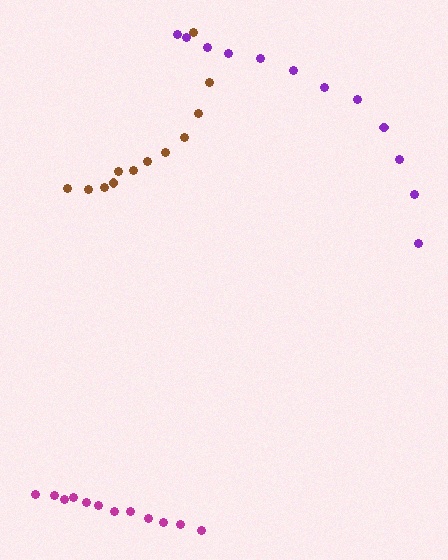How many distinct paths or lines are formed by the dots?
There are 3 distinct paths.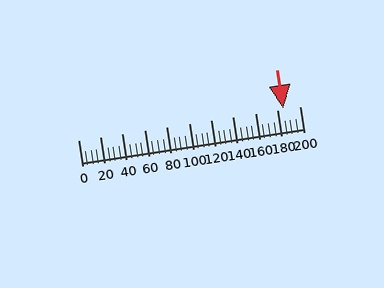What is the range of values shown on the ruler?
The ruler shows values from 0 to 200.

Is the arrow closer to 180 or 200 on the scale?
The arrow is closer to 180.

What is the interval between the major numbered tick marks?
The major tick marks are spaced 20 units apart.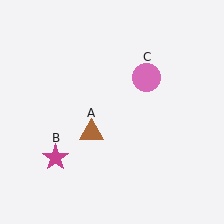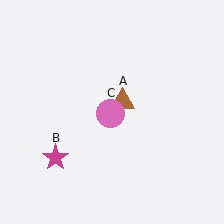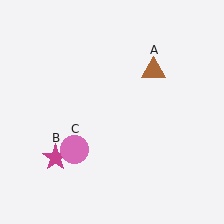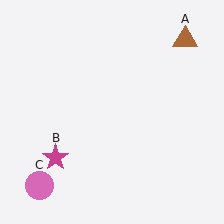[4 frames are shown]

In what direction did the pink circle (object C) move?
The pink circle (object C) moved down and to the left.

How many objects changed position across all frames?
2 objects changed position: brown triangle (object A), pink circle (object C).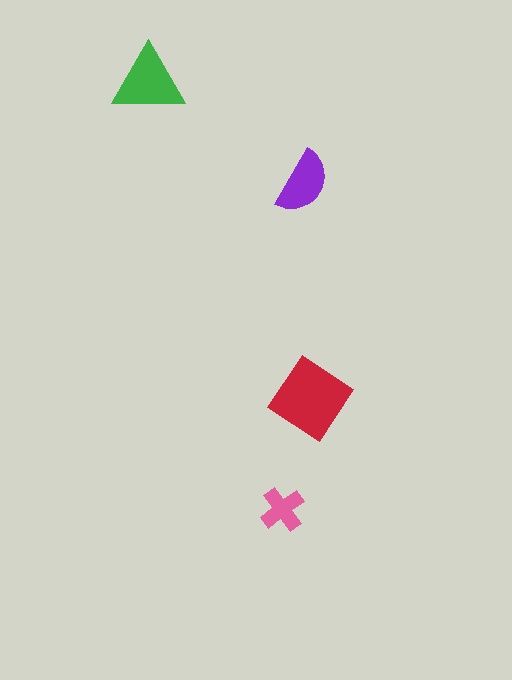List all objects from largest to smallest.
The red diamond, the green triangle, the purple semicircle, the pink cross.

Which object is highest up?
The green triangle is topmost.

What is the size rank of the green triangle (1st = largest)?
2nd.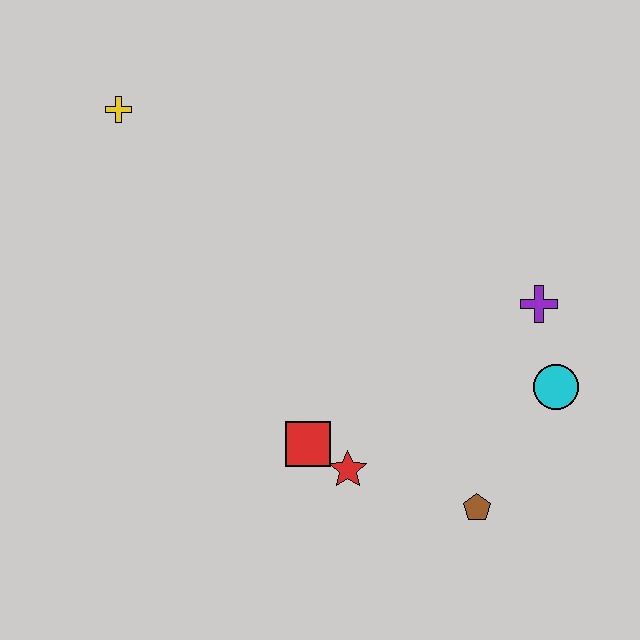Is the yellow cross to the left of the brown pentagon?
Yes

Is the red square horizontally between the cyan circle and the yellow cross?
Yes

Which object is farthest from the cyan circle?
The yellow cross is farthest from the cyan circle.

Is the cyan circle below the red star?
No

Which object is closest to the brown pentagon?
The red star is closest to the brown pentagon.